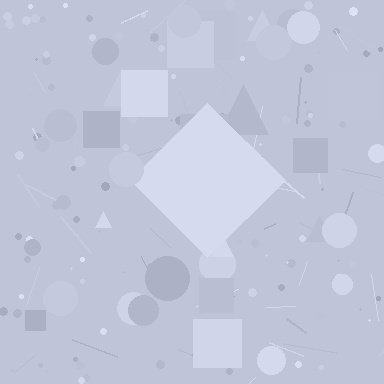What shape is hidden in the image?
A diamond is hidden in the image.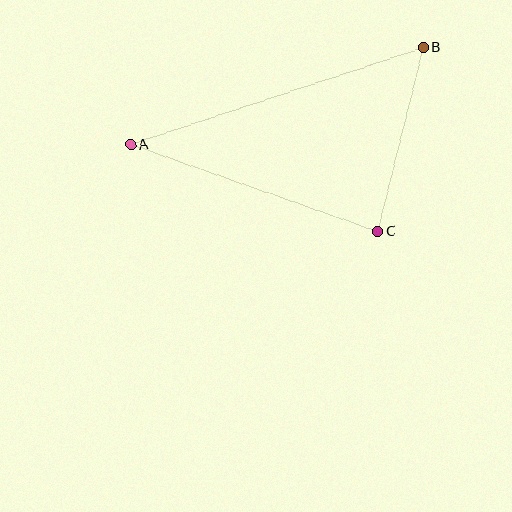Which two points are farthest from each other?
Points A and B are farthest from each other.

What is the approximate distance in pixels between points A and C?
The distance between A and C is approximately 262 pixels.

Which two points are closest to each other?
Points B and C are closest to each other.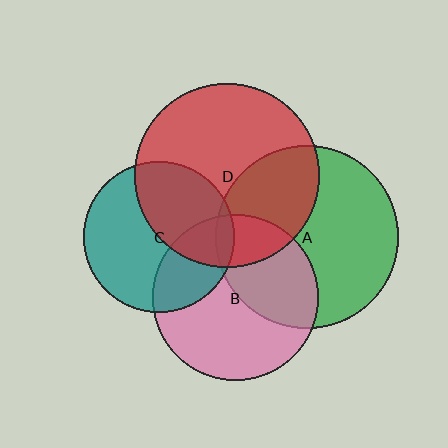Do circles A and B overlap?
Yes.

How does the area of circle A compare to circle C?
Approximately 1.5 times.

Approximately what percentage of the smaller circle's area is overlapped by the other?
Approximately 40%.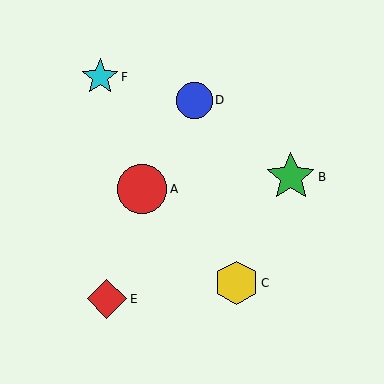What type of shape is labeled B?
Shape B is a green star.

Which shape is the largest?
The green star (labeled B) is the largest.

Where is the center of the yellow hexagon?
The center of the yellow hexagon is at (236, 283).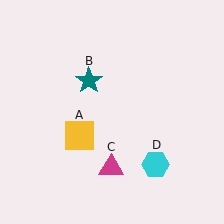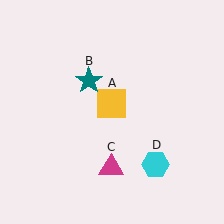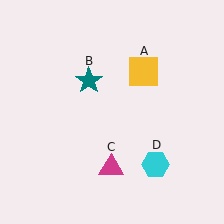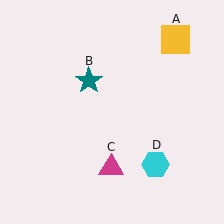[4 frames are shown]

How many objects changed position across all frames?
1 object changed position: yellow square (object A).